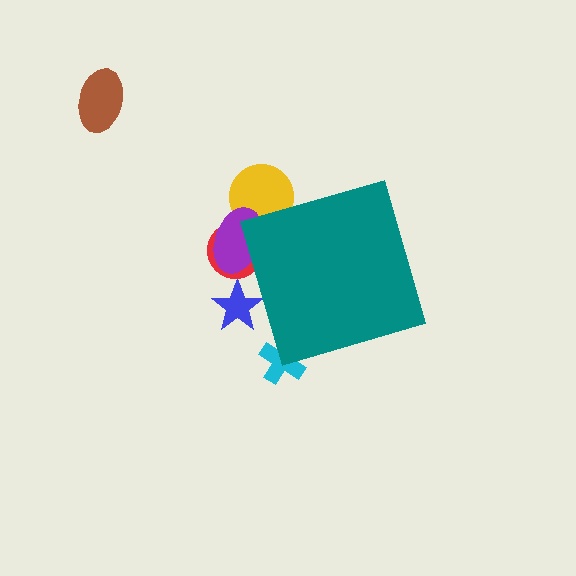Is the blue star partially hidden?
Yes, the blue star is partially hidden behind the teal diamond.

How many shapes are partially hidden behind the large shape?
5 shapes are partially hidden.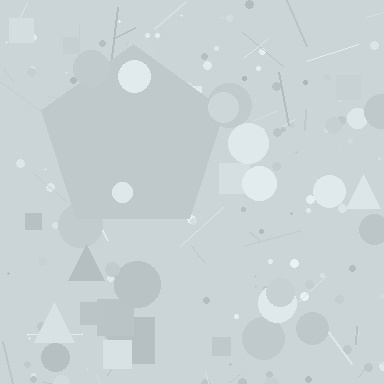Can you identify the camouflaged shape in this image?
The camouflaged shape is a pentagon.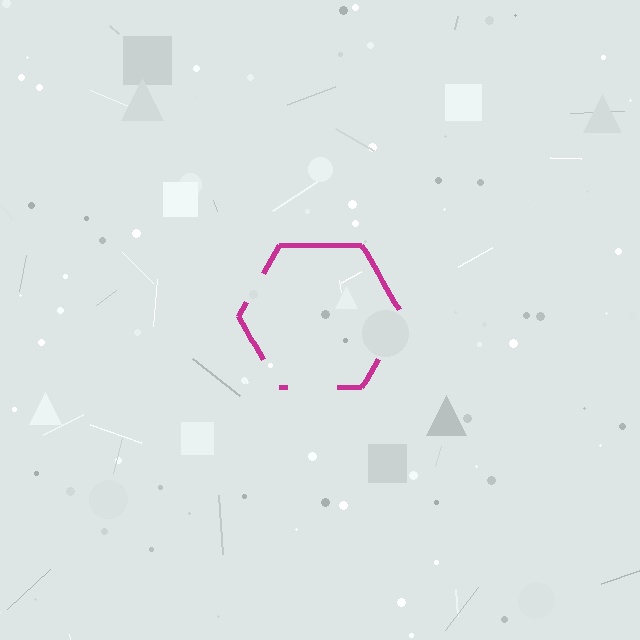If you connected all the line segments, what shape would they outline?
They would outline a hexagon.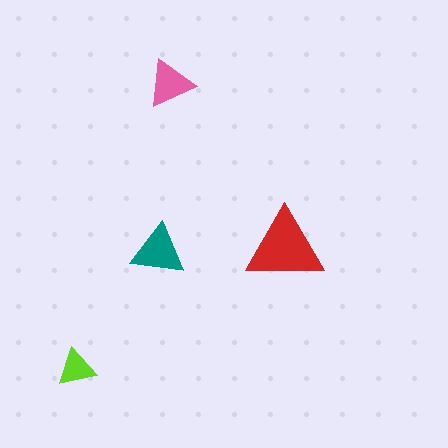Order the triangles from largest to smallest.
the red one, the teal one, the pink one, the lime one.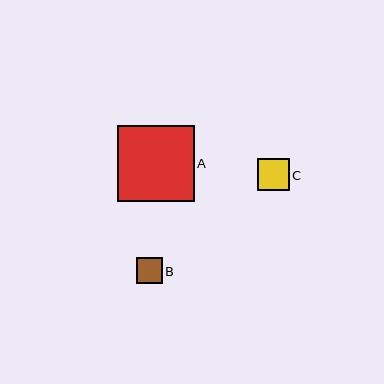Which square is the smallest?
Square B is the smallest with a size of approximately 26 pixels.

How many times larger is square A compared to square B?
Square A is approximately 3.0 times the size of square B.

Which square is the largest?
Square A is the largest with a size of approximately 77 pixels.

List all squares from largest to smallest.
From largest to smallest: A, C, B.